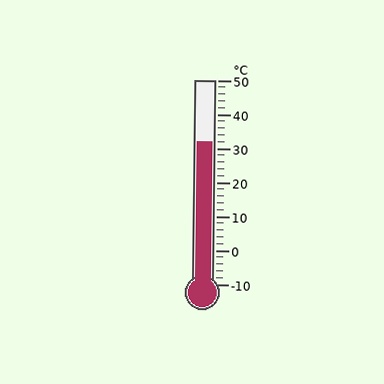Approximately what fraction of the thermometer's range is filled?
The thermometer is filled to approximately 70% of its range.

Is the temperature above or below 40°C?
The temperature is below 40°C.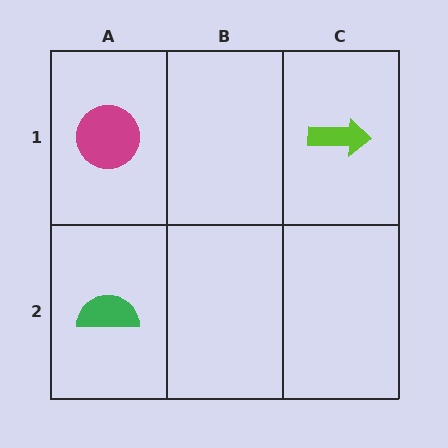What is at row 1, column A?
A magenta circle.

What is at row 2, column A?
A green semicircle.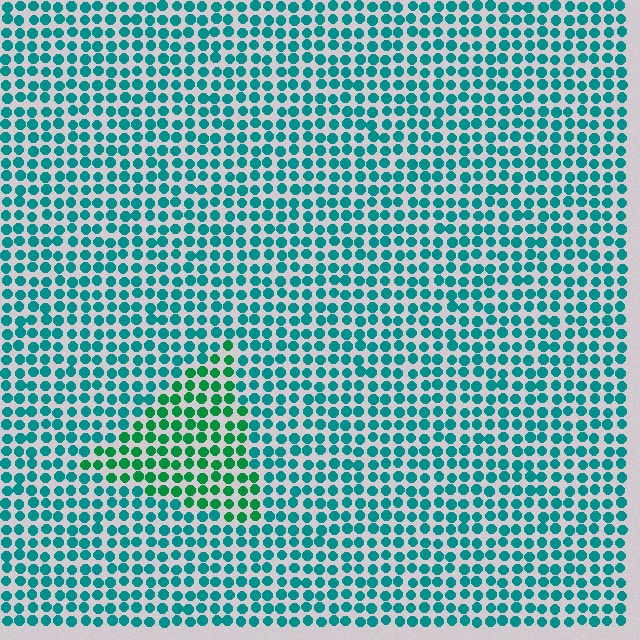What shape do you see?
I see a triangle.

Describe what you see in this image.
The image is filled with small teal elements in a uniform arrangement. A triangle-shaped region is visible where the elements are tinted to a slightly different hue, forming a subtle color boundary.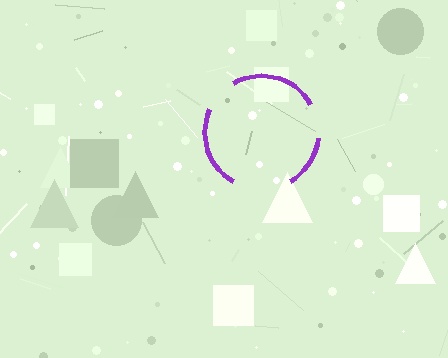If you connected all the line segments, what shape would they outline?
They would outline a circle.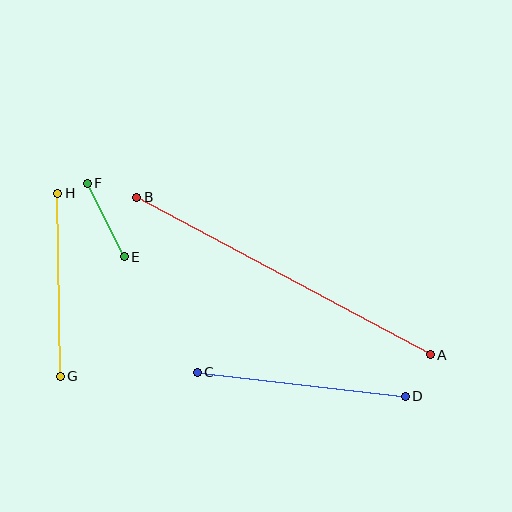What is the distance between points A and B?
The distance is approximately 333 pixels.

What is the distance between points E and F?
The distance is approximately 82 pixels.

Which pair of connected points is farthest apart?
Points A and B are farthest apart.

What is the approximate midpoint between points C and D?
The midpoint is at approximately (301, 384) pixels.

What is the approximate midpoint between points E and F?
The midpoint is at approximately (106, 220) pixels.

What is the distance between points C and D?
The distance is approximately 210 pixels.